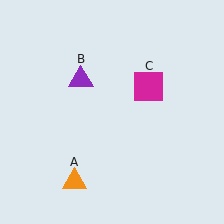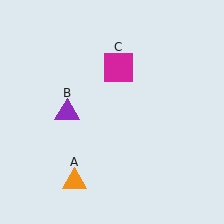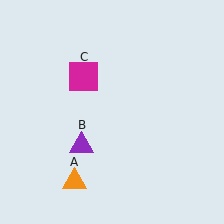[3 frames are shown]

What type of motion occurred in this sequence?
The purple triangle (object B), magenta square (object C) rotated counterclockwise around the center of the scene.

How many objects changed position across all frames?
2 objects changed position: purple triangle (object B), magenta square (object C).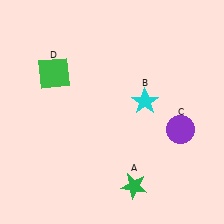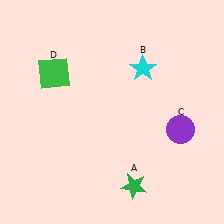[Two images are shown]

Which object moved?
The cyan star (B) moved up.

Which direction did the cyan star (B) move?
The cyan star (B) moved up.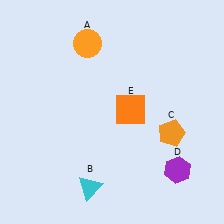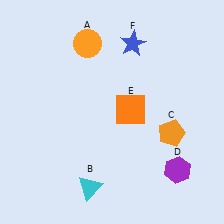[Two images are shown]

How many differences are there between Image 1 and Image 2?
There is 1 difference between the two images.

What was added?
A blue star (F) was added in Image 2.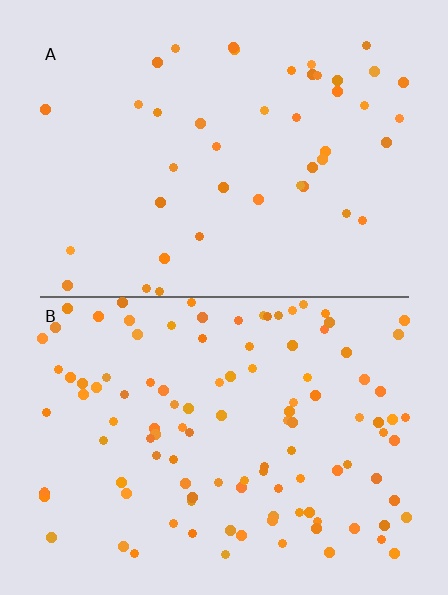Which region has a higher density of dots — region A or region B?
B (the bottom).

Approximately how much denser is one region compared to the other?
Approximately 2.6× — region B over region A.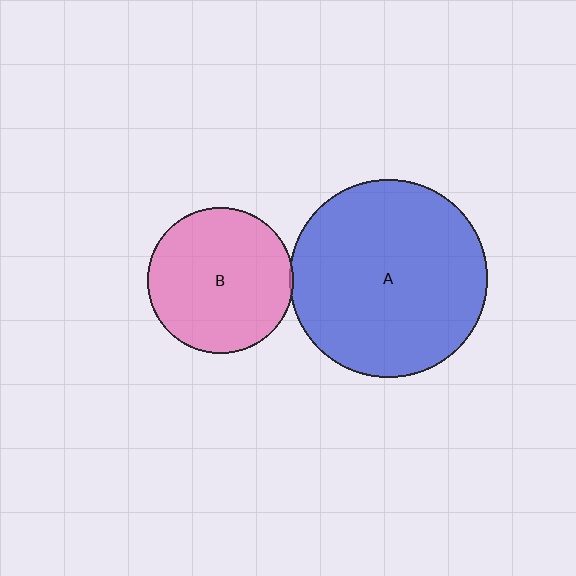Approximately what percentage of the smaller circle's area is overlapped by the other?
Approximately 5%.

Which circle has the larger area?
Circle A (blue).